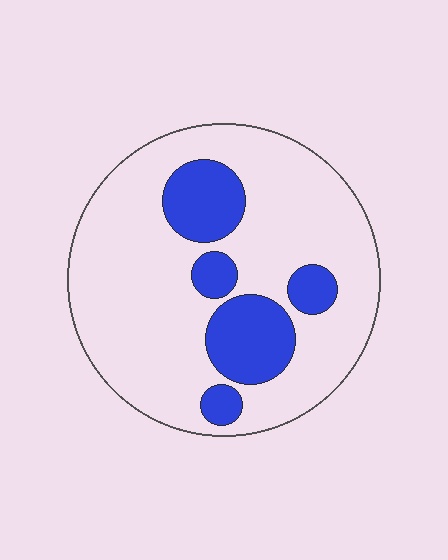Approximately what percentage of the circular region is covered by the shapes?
Approximately 20%.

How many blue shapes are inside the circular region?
5.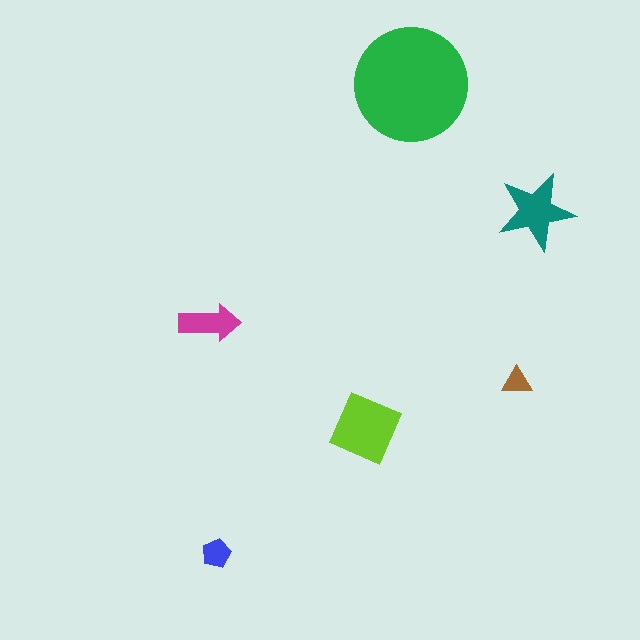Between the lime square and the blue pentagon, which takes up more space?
The lime square.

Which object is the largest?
The green circle.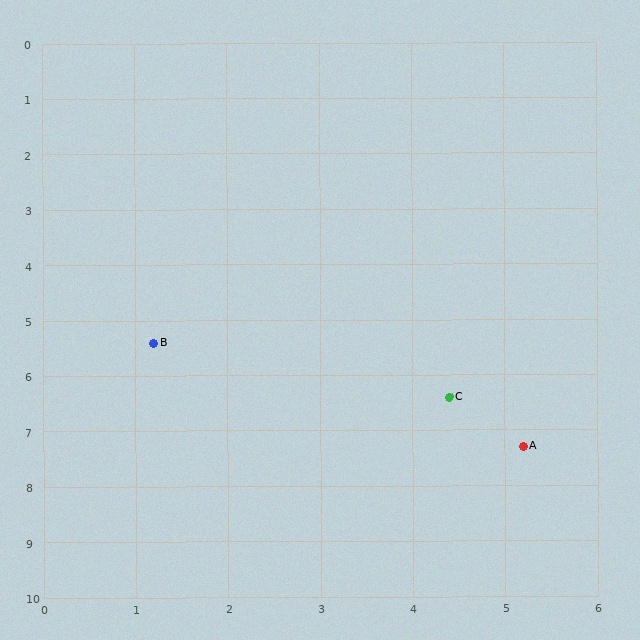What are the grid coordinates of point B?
Point B is at approximately (1.2, 5.4).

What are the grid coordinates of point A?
Point A is at approximately (5.2, 7.3).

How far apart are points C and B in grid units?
Points C and B are about 3.4 grid units apart.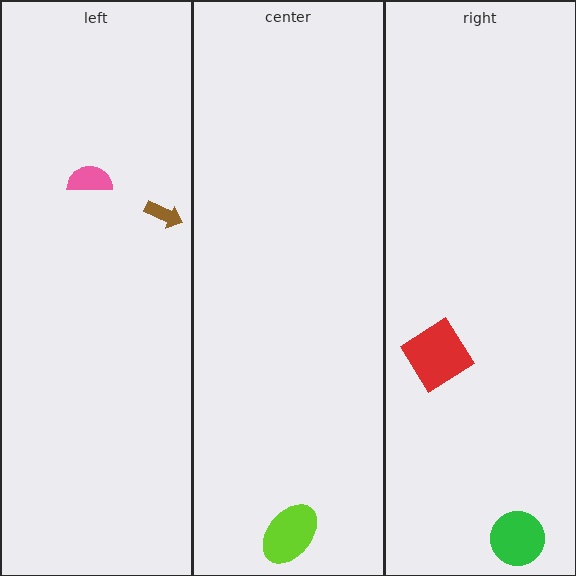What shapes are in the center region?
The lime ellipse.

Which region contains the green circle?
The right region.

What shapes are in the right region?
The green circle, the red diamond.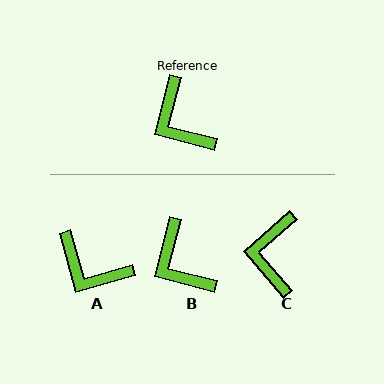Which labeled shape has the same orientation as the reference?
B.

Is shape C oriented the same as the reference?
No, it is off by about 34 degrees.